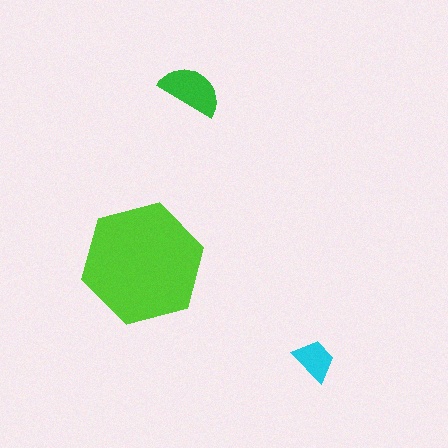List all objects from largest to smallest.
The lime hexagon, the green semicircle, the cyan trapezoid.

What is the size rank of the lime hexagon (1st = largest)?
1st.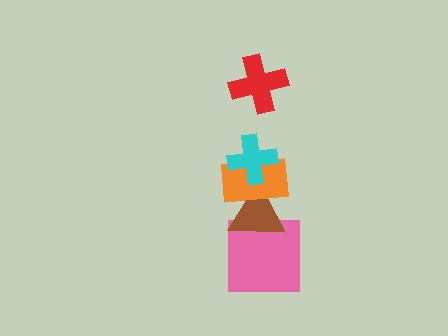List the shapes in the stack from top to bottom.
From top to bottom: the red cross, the cyan cross, the orange rectangle, the brown triangle, the pink square.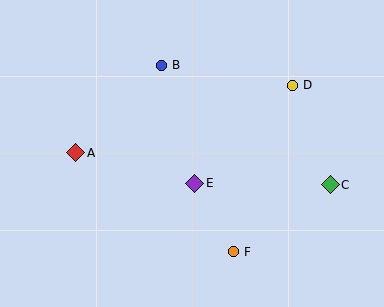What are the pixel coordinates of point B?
Point B is at (161, 65).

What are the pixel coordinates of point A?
Point A is at (76, 153).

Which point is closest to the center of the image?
Point E at (195, 183) is closest to the center.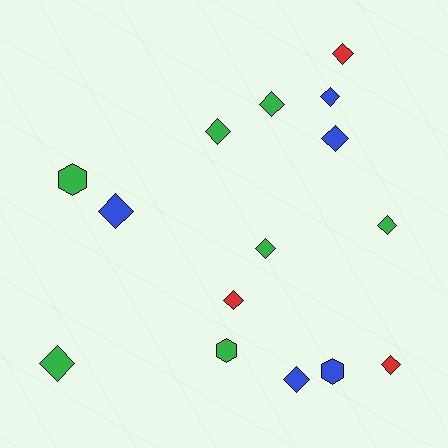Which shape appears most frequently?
Diamond, with 12 objects.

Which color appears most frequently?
Green, with 7 objects.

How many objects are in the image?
There are 15 objects.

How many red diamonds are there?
There are 3 red diamonds.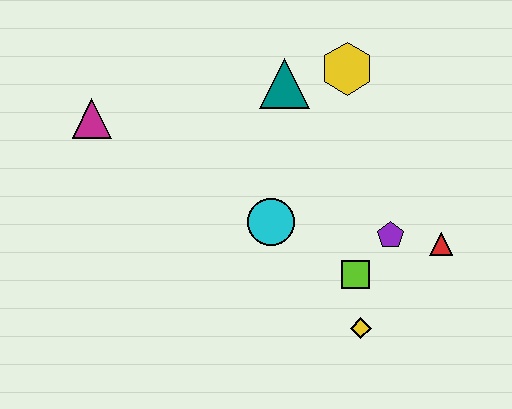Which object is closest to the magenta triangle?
The teal triangle is closest to the magenta triangle.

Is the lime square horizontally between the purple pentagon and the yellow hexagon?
Yes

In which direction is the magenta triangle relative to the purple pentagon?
The magenta triangle is to the left of the purple pentagon.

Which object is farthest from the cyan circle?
The magenta triangle is farthest from the cyan circle.